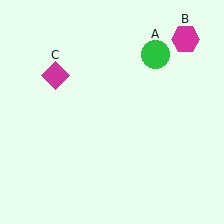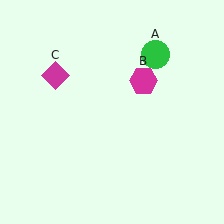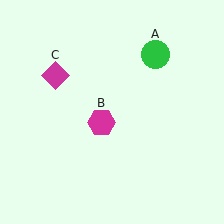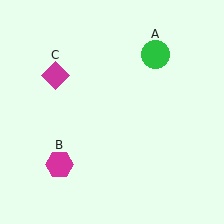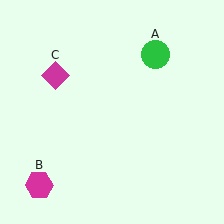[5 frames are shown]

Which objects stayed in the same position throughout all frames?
Green circle (object A) and magenta diamond (object C) remained stationary.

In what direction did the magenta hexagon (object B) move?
The magenta hexagon (object B) moved down and to the left.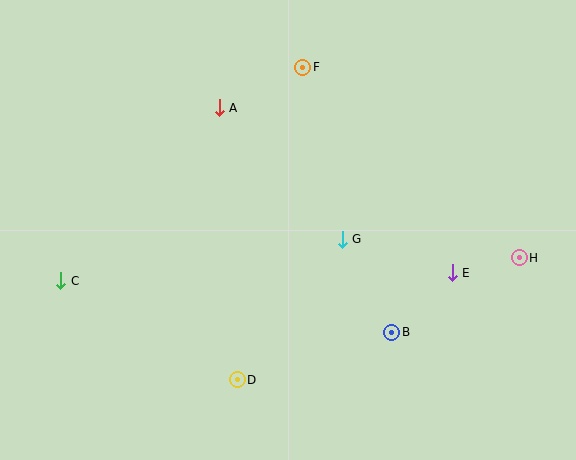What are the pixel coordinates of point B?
Point B is at (392, 332).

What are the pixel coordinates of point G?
Point G is at (342, 239).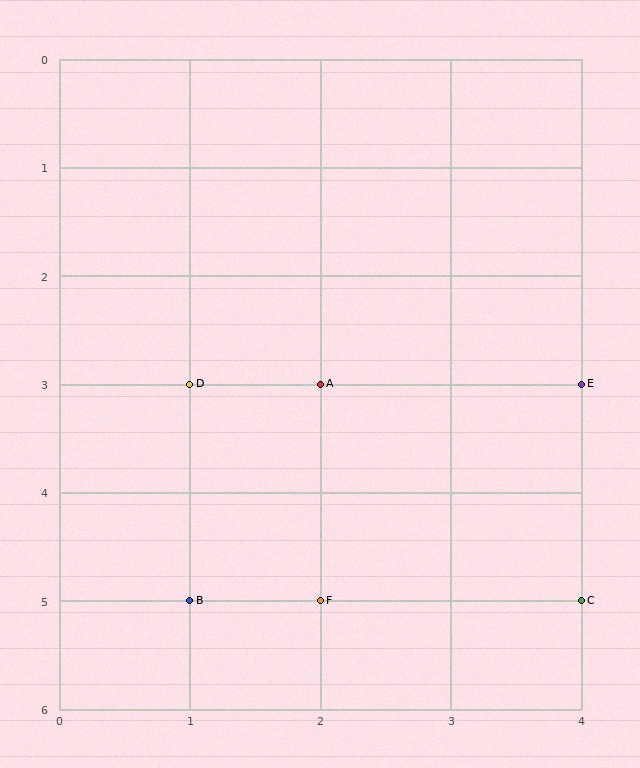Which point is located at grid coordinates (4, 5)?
Point C is at (4, 5).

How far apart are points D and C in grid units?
Points D and C are 3 columns and 2 rows apart (about 3.6 grid units diagonally).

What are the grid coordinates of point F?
Point F is at grid coordinates (2, 5).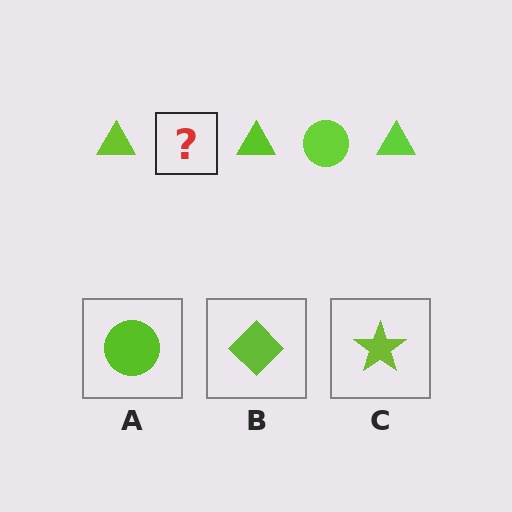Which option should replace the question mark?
Option A.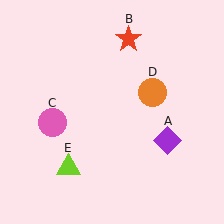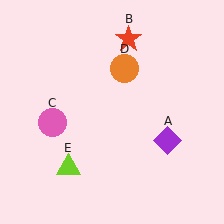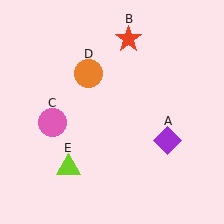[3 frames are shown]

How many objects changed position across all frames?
1 object changed position: orange circle (object D).